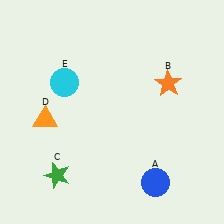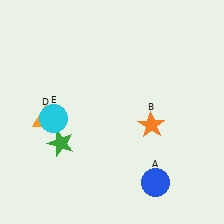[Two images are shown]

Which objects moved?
The objects that moved are: the orange star (B), the green star (C), the cyan circle (E).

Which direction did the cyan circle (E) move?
The cyan circle (E) moved down.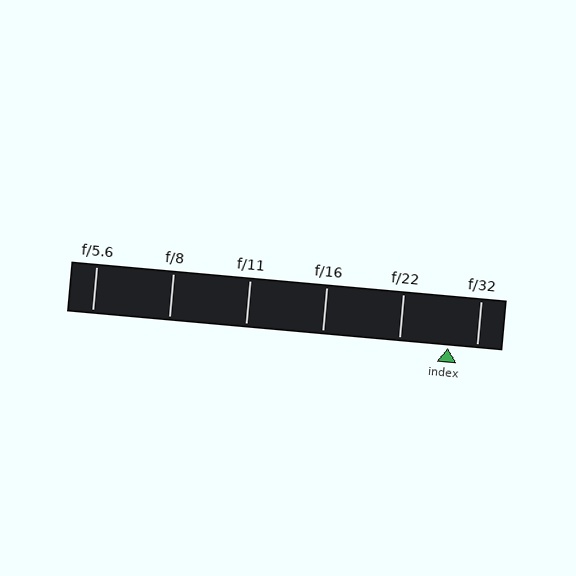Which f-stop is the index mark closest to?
The index mark is closest to f/32.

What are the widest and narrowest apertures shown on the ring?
The widest aperture shown is f/5.6 and the narrowest is f/32.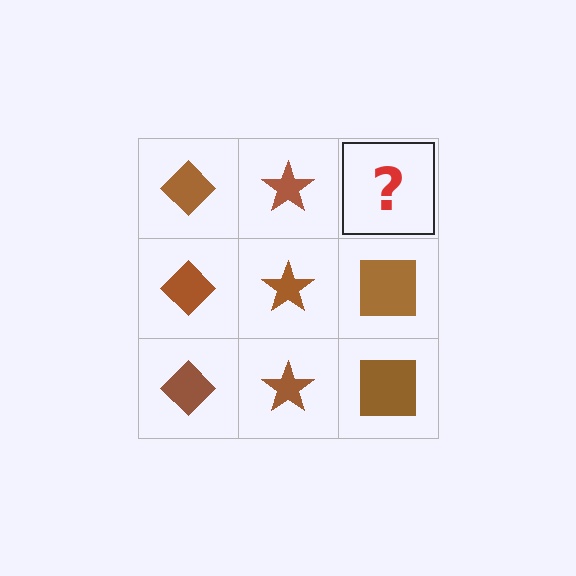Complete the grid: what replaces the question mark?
The question mark should be replaced with a brown square.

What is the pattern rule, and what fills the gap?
The rule is that each column has a consistent shape. The gap should be filled with a brown square.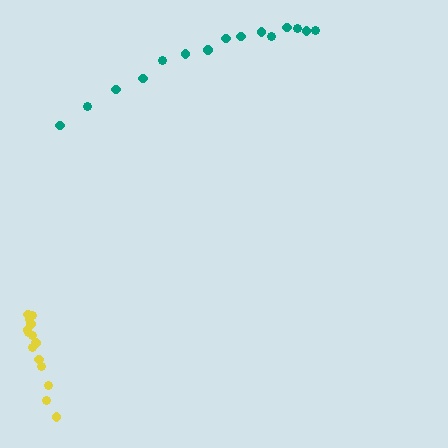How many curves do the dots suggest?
There are 2 distinct paths.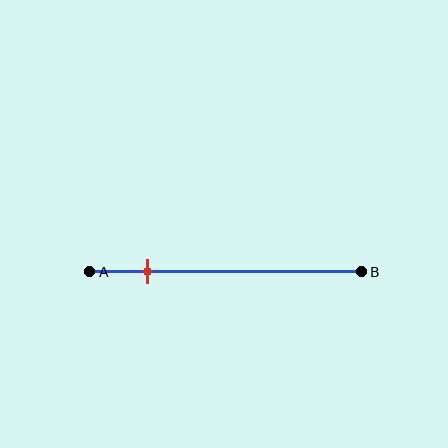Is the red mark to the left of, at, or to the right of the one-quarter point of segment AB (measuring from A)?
The red mark is to the left of the one-quarter point of segment AB.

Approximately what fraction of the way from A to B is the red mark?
The red mark is approximately 20% of the way from A to B.